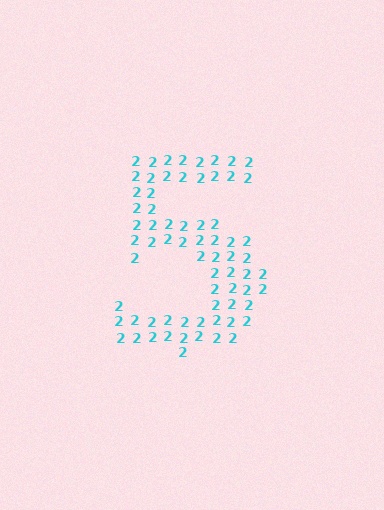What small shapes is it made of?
It is made of small digit 2's.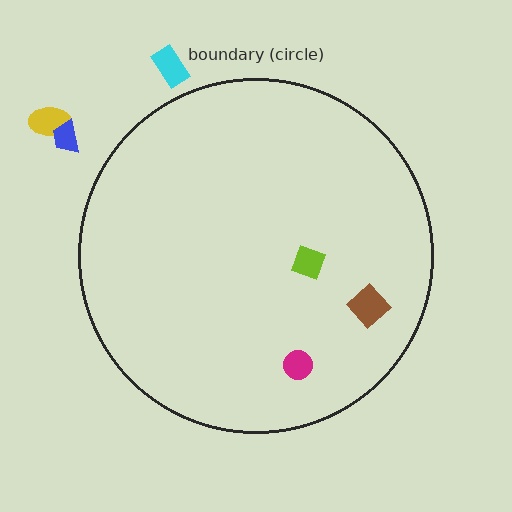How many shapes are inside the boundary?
3 inside, 3 outside.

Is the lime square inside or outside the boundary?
Inside.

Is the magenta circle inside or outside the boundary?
Inside.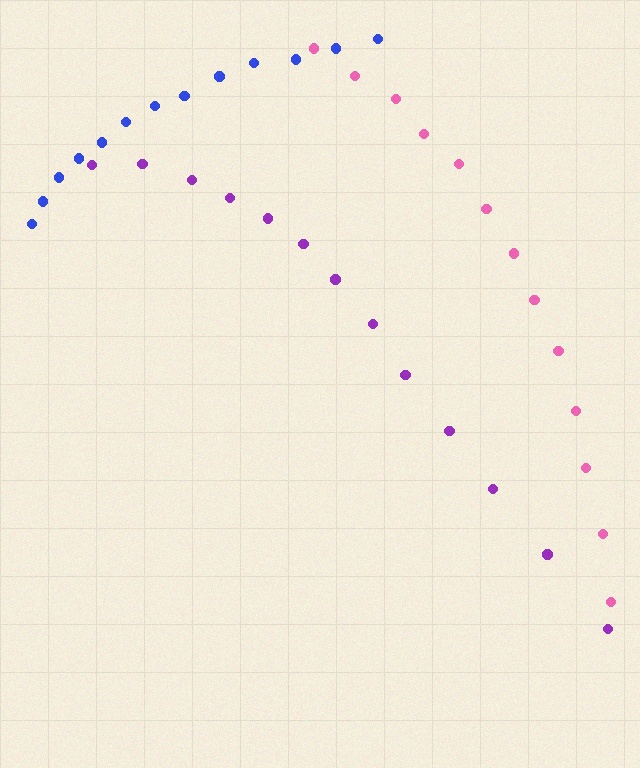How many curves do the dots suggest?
There are 3 distinct paths.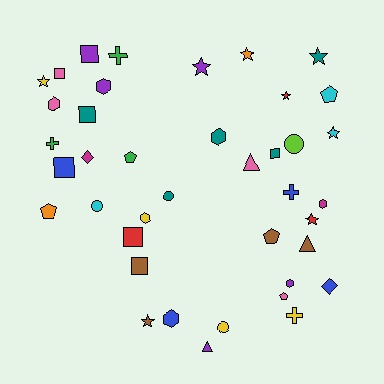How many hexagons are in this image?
There are 7 hexagons.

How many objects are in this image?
There are 40 objects.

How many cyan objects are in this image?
There are 3 cyan objects.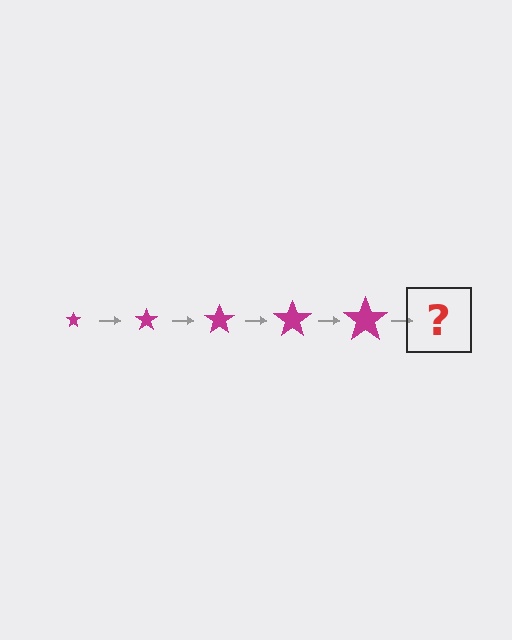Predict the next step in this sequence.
The next step is a magenta star, larger than the previous one.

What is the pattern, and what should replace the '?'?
The pattern is that the star gets progressively larger each step. The '?' should be a magenta star, larger than the previous one.